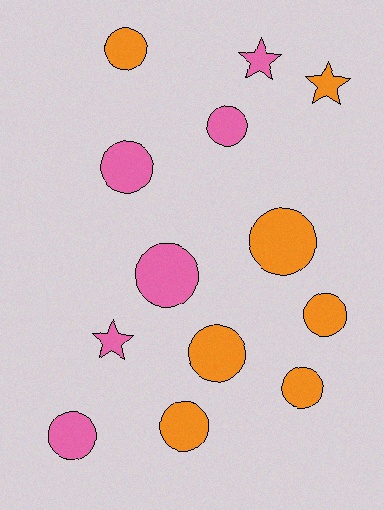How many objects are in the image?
There are 13 objects.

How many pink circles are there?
There are 4 pink circles.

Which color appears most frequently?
Orange, with 7 objects.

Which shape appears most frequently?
Circle, with 10 objects.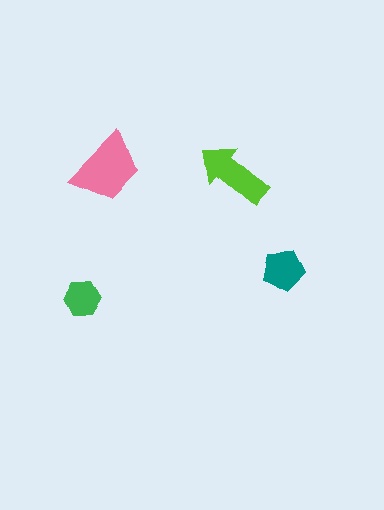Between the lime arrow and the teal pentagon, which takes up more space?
The lime arrow.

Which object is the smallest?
The green hexagon.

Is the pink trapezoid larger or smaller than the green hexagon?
Larger.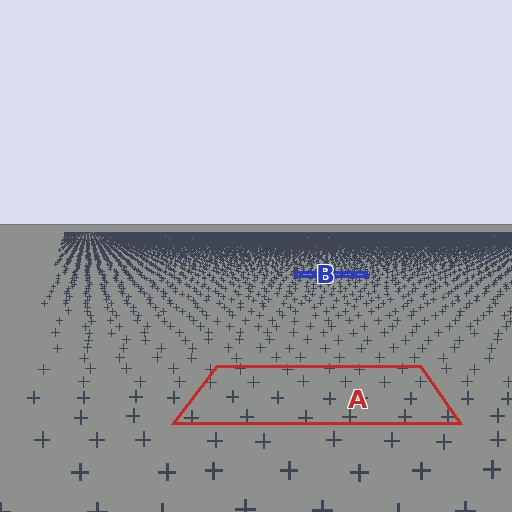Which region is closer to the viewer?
Region A is closer. The texture elements there are larger and more spread out.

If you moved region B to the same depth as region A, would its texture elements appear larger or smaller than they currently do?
They would appear larger. At a closer depth, the same texture elements are projected at a bigger on-screen size.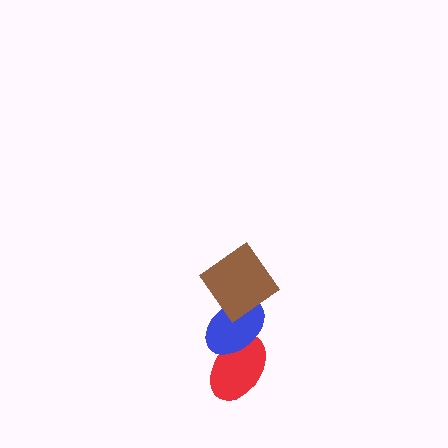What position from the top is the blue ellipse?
The blue ellipse is 2nd from the top.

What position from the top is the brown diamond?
The brown diamond is 1st from the top.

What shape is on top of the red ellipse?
The blue ellipse is on top of the red ellipse.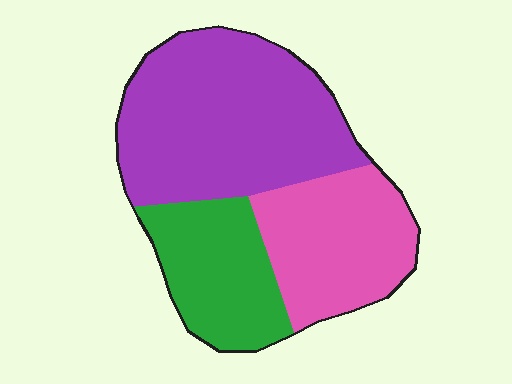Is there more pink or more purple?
Purple.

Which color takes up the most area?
Purple, at roughly 50%.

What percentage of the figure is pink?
Pink covers roughly 30% of the figure.